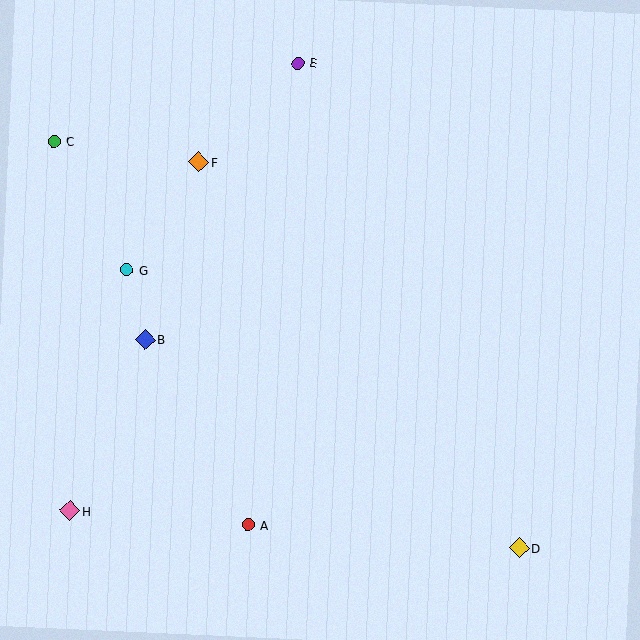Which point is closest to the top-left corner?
Point C is closest to the top-left corner.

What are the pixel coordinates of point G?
Point G is at (127, 270).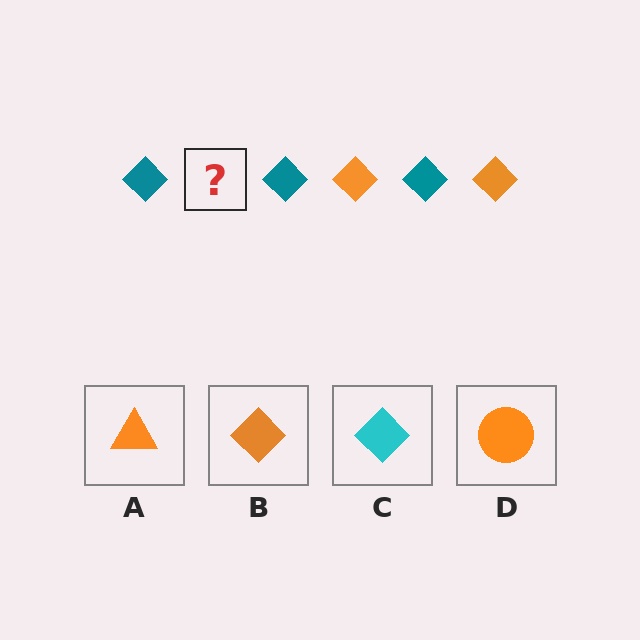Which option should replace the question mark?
Option B.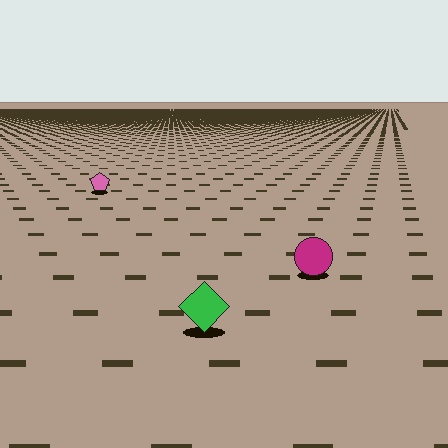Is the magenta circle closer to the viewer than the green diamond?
No. The green diamond is closer — you can tell from the texture gradient: the ground texture is coarser near it.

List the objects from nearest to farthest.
From nearest to farthest: the green diamond, the magenta circle, the pink pentagon.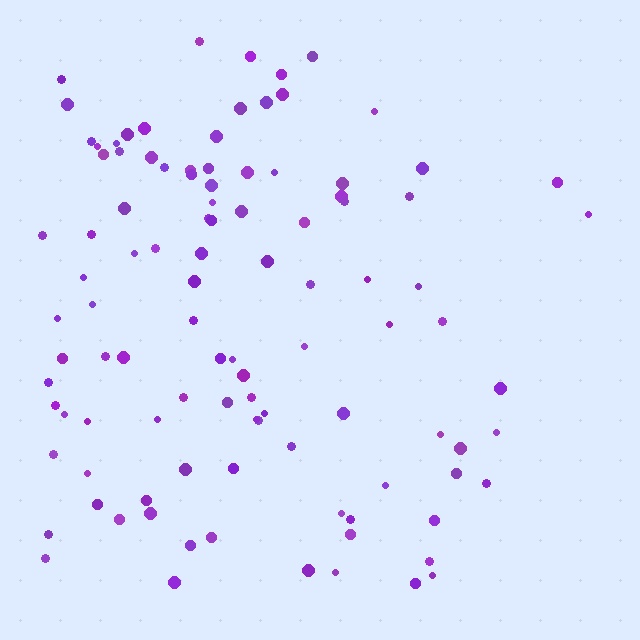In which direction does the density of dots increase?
From right to left, with the left side densest.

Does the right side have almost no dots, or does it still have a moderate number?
Still a moderate number, just noticeably fewer than the left.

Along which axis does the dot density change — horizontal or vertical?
Horizontal.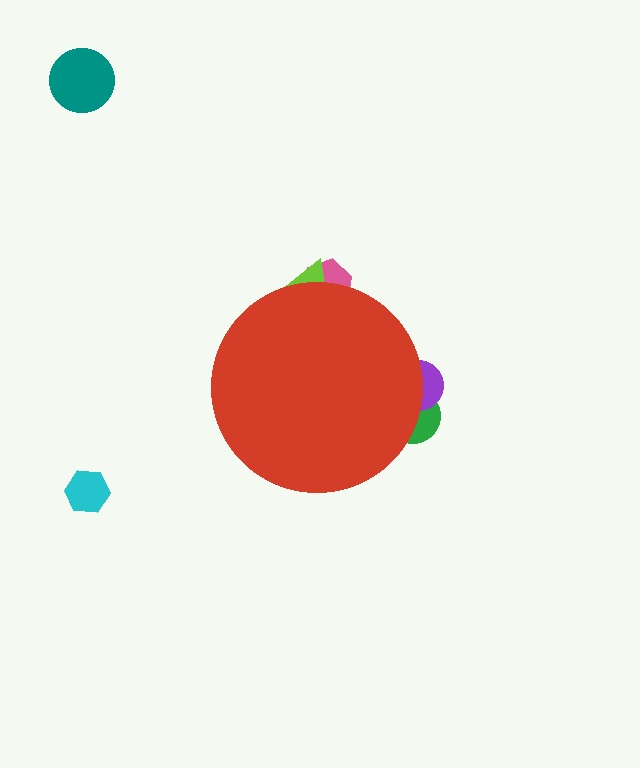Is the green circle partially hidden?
Yes, the green circle is partially hidden behind the red circle.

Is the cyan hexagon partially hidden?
No, the cyan hexagon is fully visible.